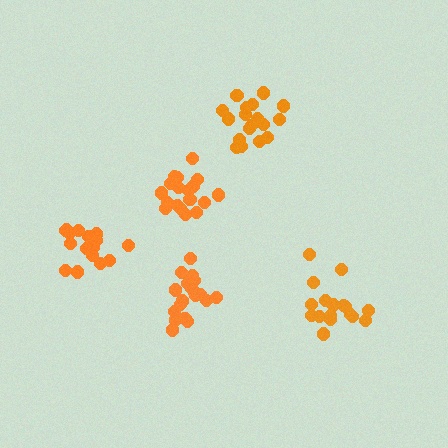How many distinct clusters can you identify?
There are 5 distinct clusters.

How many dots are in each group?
Group 1: 19 dots, Group 2: 18 dots, Group 3: 17 dots, Group 4: 18 dots, Group 5: 20 dots (92 total).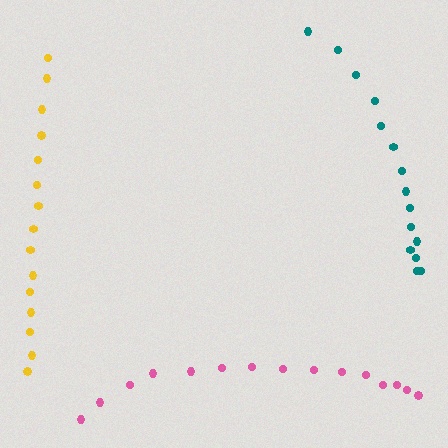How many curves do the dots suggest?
There are 3 distinct paths.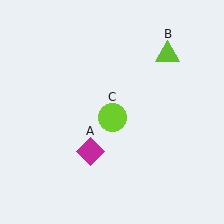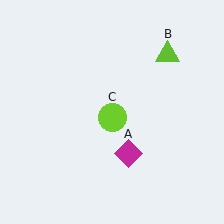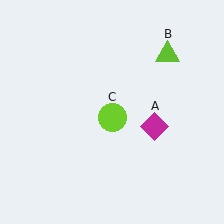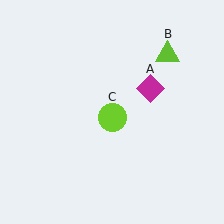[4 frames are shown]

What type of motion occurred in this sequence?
The magenta diamond (object A) rotated counterclockwise around the center of the scene.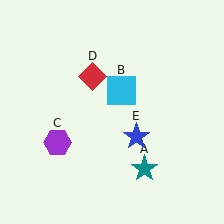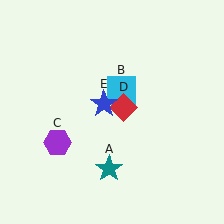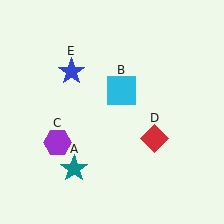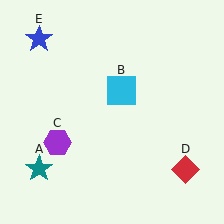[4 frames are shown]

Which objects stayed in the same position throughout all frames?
Cyan square (object B) and purple hexagon (object C) remained stationary.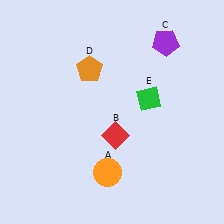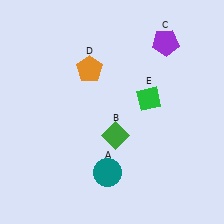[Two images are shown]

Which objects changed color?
A changed from orange to teal. B changed from red to green.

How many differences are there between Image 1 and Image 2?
There are 2 differences between the two images.